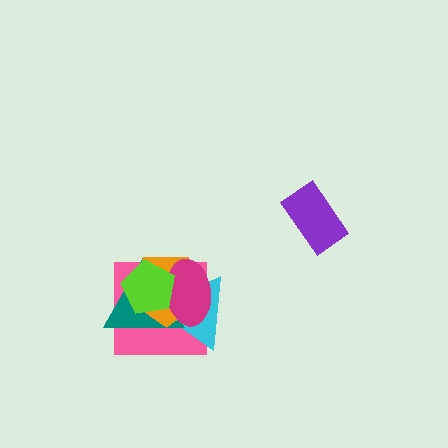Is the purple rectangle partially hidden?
No, no other shape covers it.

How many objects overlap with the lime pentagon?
5 objects overlap with the lime pentagon.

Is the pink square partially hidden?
Yes, it is partially covered by another shape.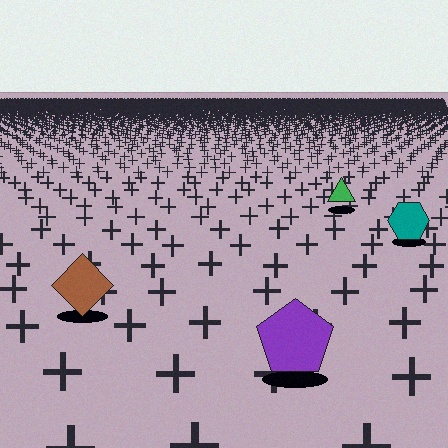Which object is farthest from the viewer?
The green triangle is farthest from the viewer. It appears smaller and the ground texture around it is denser.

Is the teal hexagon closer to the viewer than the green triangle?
Yes. The teal hexagon is closer — you can tell from the texture gradient: the ground texture is coarser near it.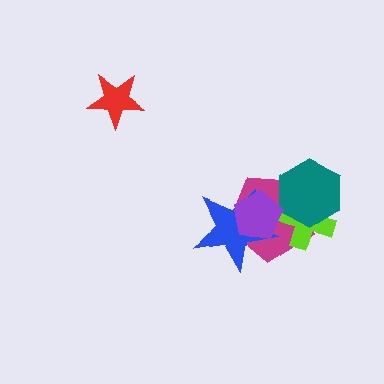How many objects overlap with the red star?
0 objects overlap with the red star.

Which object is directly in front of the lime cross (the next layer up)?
The teal hexagon is directly in front of the lime cross.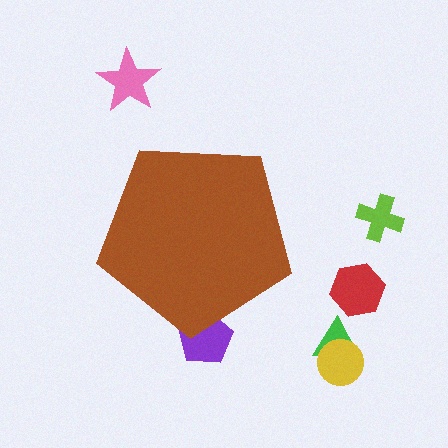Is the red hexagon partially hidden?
No, the red hexagon is fully visible.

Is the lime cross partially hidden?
No, the lime cross is fully visible.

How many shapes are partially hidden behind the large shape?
1 shape is partially hidden.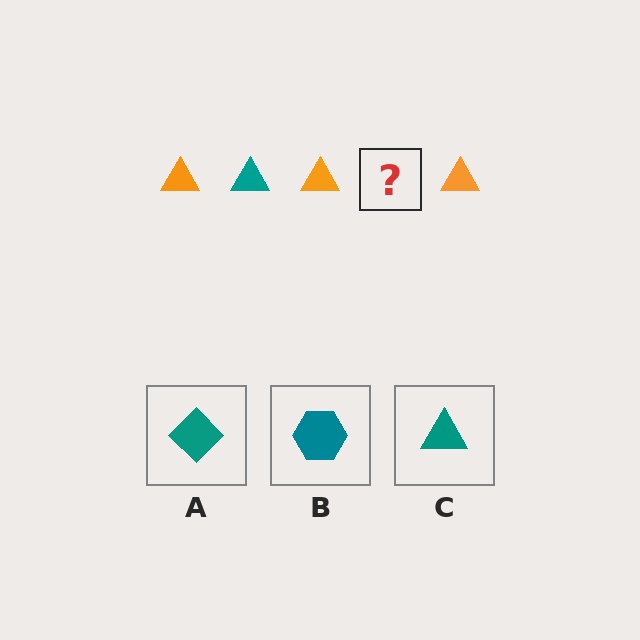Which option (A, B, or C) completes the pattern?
C.